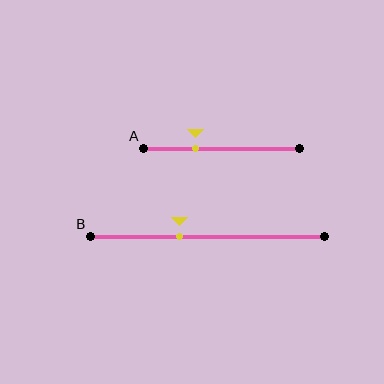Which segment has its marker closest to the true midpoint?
Segment B has its marker closest to the true midpoint.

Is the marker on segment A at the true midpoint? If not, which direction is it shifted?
No, the marker on segment A is shifted to the left by about 17% of the segment length.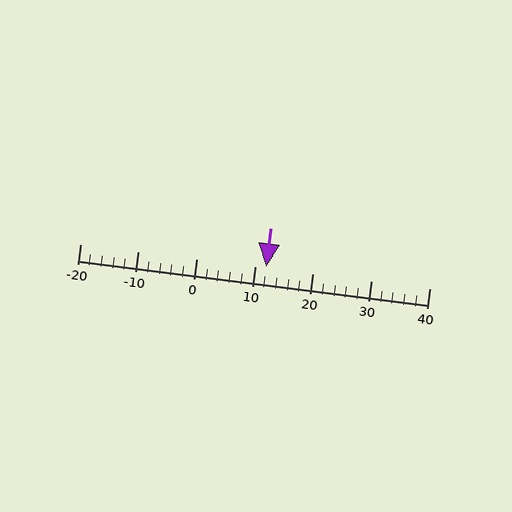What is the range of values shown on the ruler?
The ruler shows values from -20 to 40.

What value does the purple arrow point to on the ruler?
The purple arrow points to approximately 12.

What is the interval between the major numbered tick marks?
The major tick marks are spaced 10 units apart.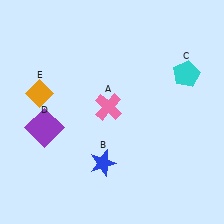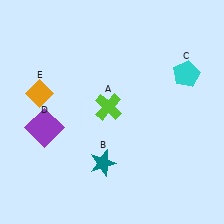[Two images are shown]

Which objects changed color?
A changed from pink to lime. B changed from blue to teal.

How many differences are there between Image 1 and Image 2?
There are 2 differences between the two images.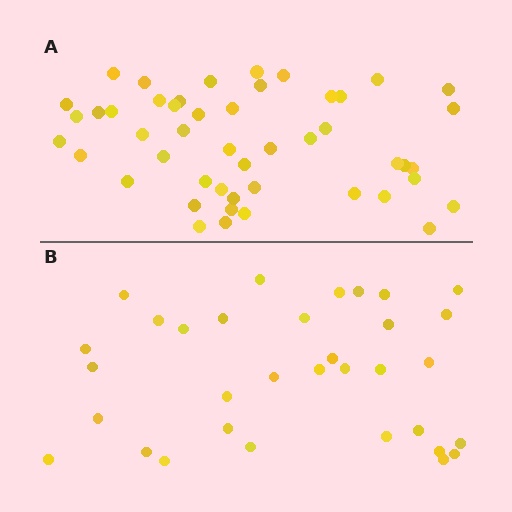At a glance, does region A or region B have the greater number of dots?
Region A (the top region) has more dots.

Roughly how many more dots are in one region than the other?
Region A has approximately 15 more dots than region B.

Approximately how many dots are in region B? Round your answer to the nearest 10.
About 30 dots. (The exact count is 33, which rounds to 30.)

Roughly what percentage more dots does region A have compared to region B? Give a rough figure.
About 45% more.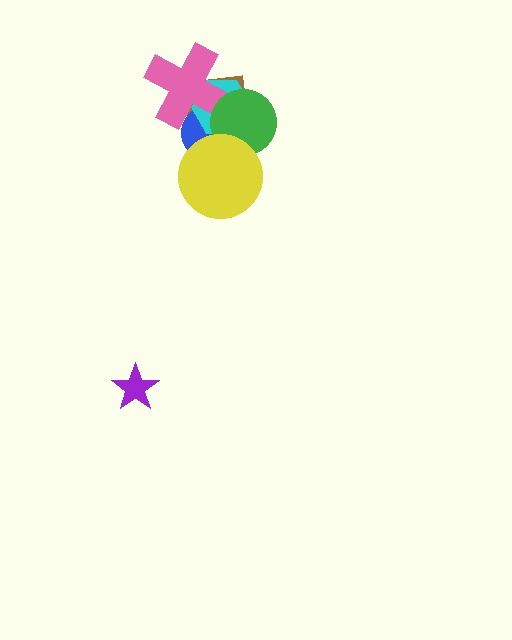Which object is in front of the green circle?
The yellow circle is in front of the green circle.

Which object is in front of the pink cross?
The green circle is in front of the pink cross.